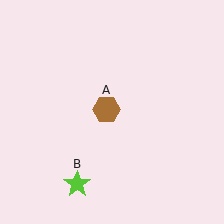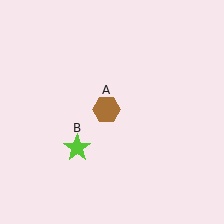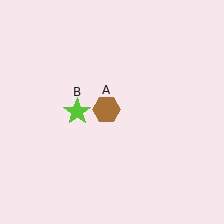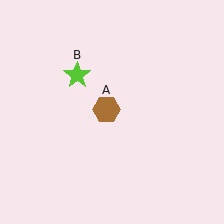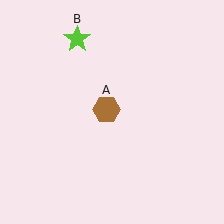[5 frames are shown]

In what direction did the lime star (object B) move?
The lime star (object B) moved up.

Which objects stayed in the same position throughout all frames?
Brown hexagon (object A) remained stationary.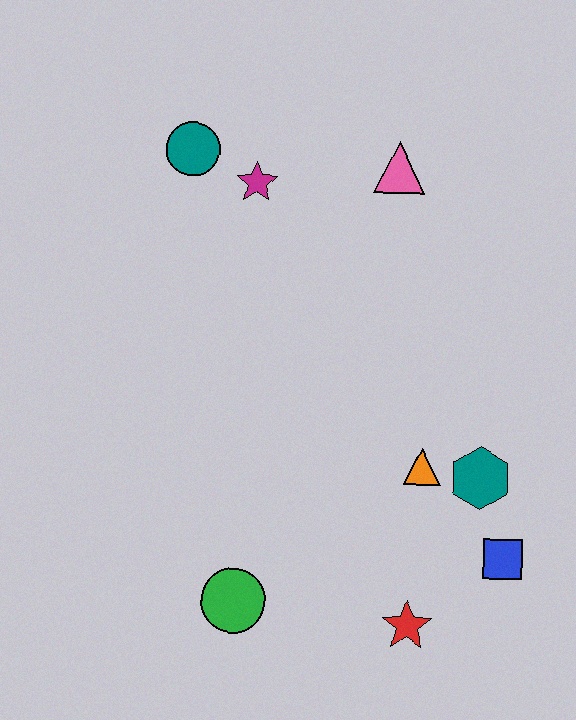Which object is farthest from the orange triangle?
The teal circle is farthest from the orange triangle.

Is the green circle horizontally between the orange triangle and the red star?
No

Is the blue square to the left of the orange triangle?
No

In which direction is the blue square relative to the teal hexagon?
The blue square is below the teal hexagon.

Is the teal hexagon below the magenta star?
Yes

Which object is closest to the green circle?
The red star is closest to the green circle.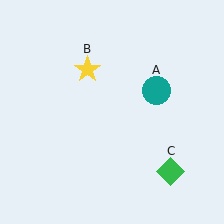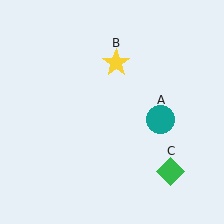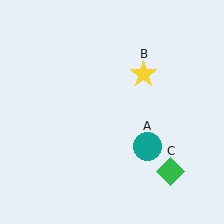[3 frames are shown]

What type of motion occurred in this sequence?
The teal circle (object A), yellow star (object B) rotated clockwise around the center of the scene.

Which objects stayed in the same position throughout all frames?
Green diamond (object C) remained stationary.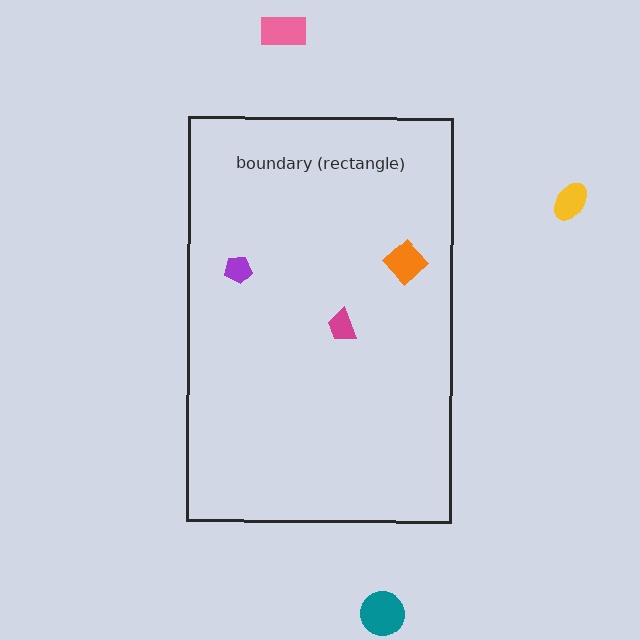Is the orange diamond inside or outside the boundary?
Inside.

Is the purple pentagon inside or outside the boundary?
Inside.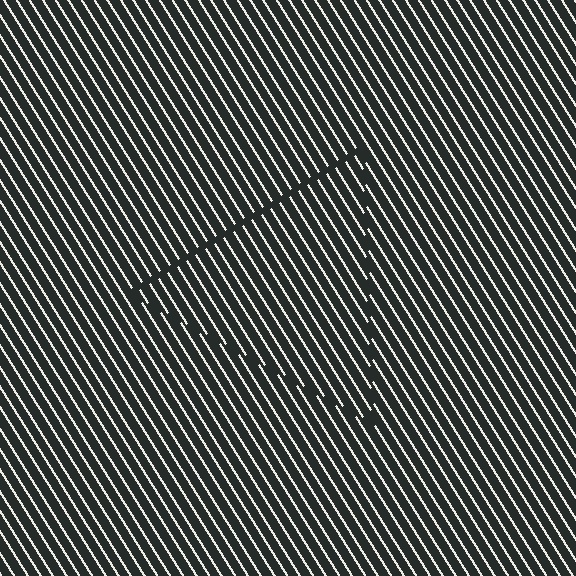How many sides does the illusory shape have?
3 sides — the line-ends trace a triangle.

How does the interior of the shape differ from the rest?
The interior of the shape contains the same grating, shifted by half a period — the contour is defined by the phase discontinuity where line-ends from the inner and outer gratings abut.